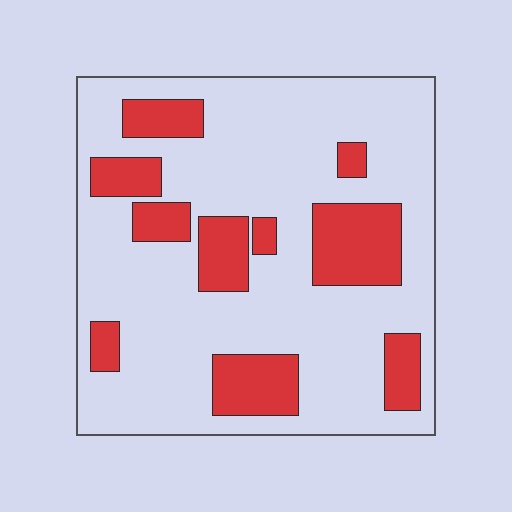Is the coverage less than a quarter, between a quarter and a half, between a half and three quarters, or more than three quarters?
Less than a quarter.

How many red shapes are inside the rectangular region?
10.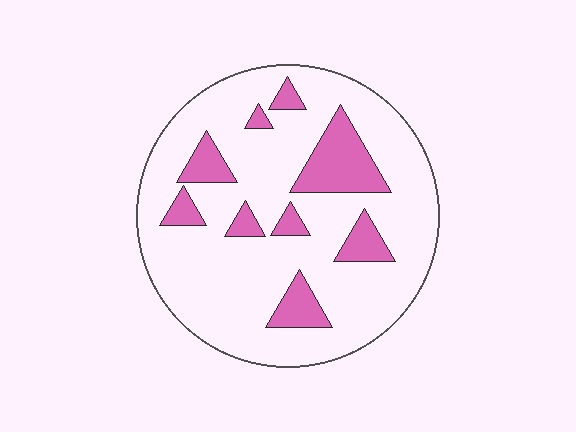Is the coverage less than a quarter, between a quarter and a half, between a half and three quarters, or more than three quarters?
Less than a quarter.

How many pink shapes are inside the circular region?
9.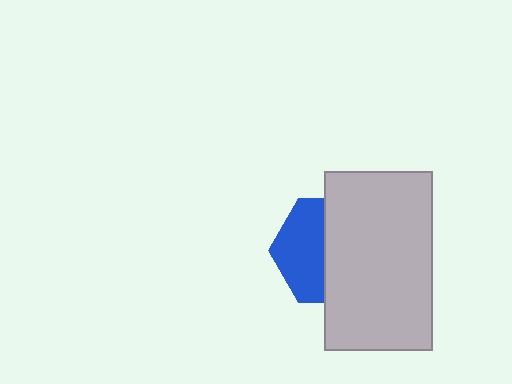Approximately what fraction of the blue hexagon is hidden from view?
Roughly 56% of the blue hexagon is hidden behind the light gray rectangle.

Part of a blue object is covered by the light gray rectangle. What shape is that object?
It is a hexagon.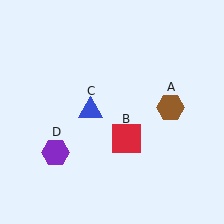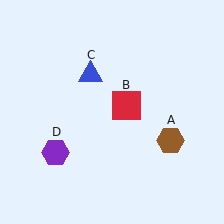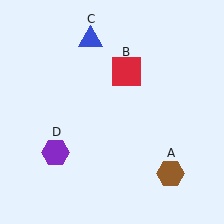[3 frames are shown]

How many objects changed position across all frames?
3 objects changed position: brown hexagon (object A), red square (object B), blue triangle (object C).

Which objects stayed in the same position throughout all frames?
Purple hexagon (object D) remained stationary.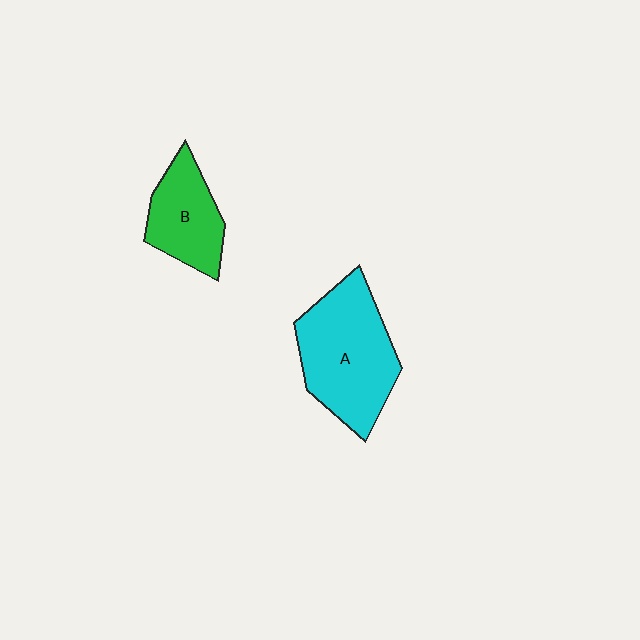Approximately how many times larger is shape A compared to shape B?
Approximately 1.7 times.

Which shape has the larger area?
Shape A (cyan).